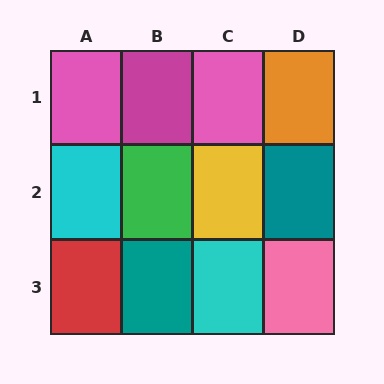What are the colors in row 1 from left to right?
Pink, magenta, pink, orange.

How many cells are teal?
2 cells are teal.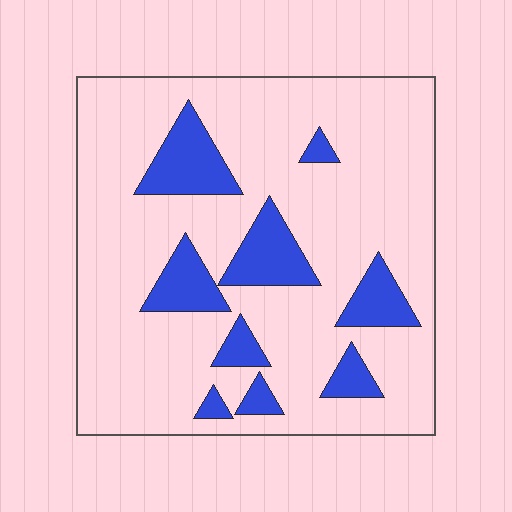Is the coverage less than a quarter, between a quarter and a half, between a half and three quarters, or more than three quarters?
Less than a quarter.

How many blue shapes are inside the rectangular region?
9.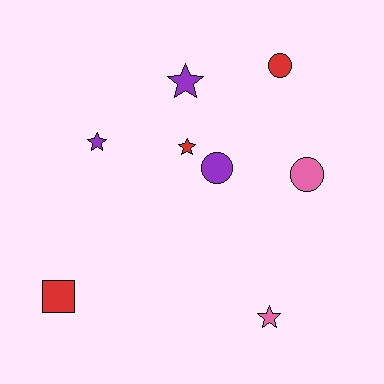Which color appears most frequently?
Purple, with 3 objects.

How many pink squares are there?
There are no pink squares.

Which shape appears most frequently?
Star, with 4 objects.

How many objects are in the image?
There are 8 objects.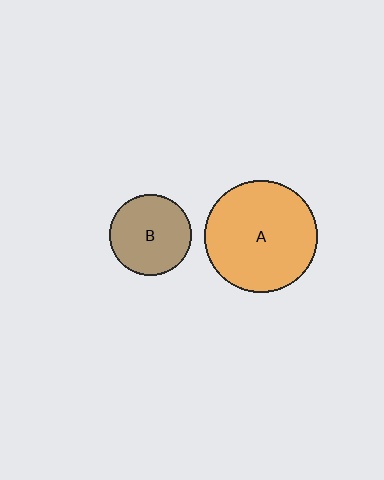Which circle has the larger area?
Circle A (orange).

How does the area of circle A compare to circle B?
Approximately 1.9 times.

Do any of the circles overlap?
No, none of the circles overlap.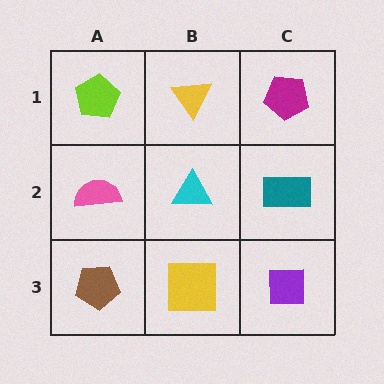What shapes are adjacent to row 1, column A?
A pink semicircle (row 2, column A), a yellow triangle (row 1, column B).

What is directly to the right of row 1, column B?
A magenta pentagon.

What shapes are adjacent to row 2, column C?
A magenta pentagon (row 1, column C), a purple square (row 3, column C), a cyan triangle (row 2, column B).